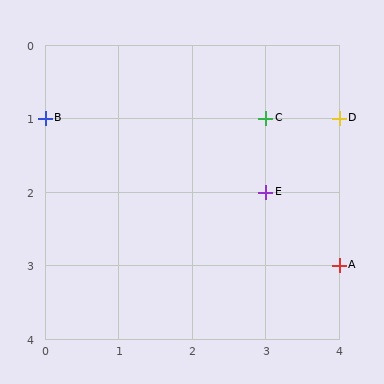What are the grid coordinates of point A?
Point A is at grid coordinates (4, 3).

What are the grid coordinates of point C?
Point C is at grid coordinates (3, 1).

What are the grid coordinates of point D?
Point D is at grid coordinates (4, 1).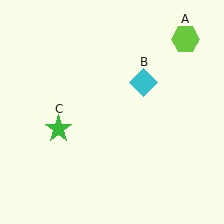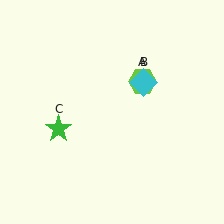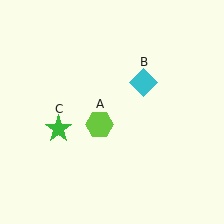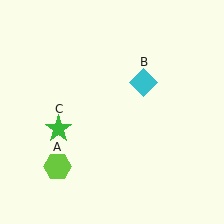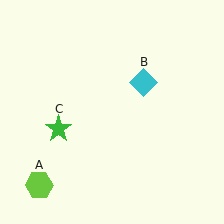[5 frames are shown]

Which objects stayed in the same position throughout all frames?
Cyan diamond (object B) and green star (object C) remained stationary.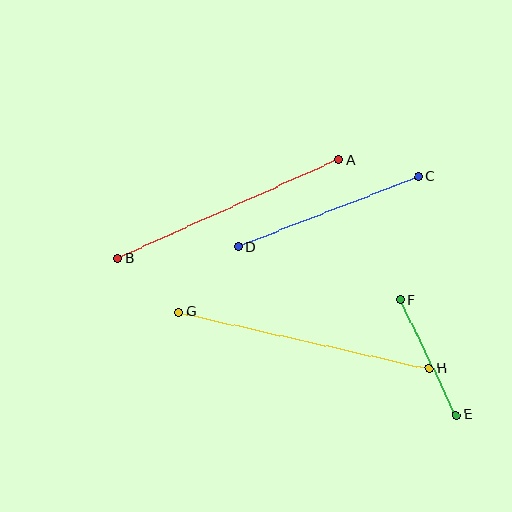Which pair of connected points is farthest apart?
Points G and H are farthest apart.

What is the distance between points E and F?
The distance is approximately 128 pixels.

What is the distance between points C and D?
The distance is approximately 194 pixels.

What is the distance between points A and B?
The distance is approximately 242 pixels.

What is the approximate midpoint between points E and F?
The midpoint is at approximately (428, 357) pixels.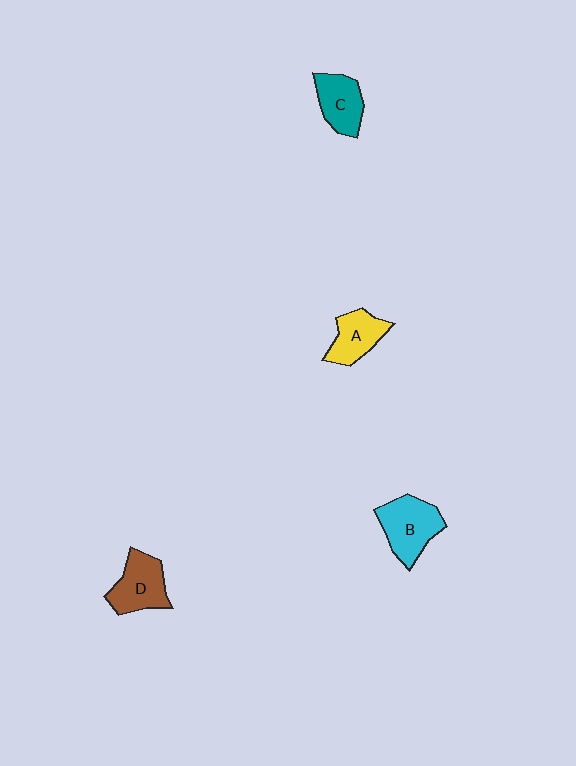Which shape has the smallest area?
Shape A (yellow).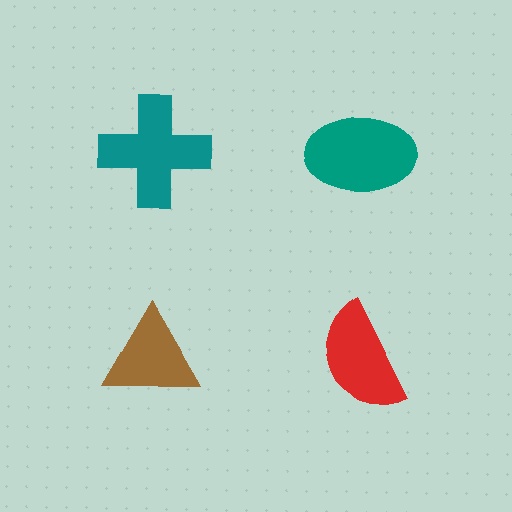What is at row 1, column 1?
A teal cross.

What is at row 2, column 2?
A red semicircle.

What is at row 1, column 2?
A teal ellipse.